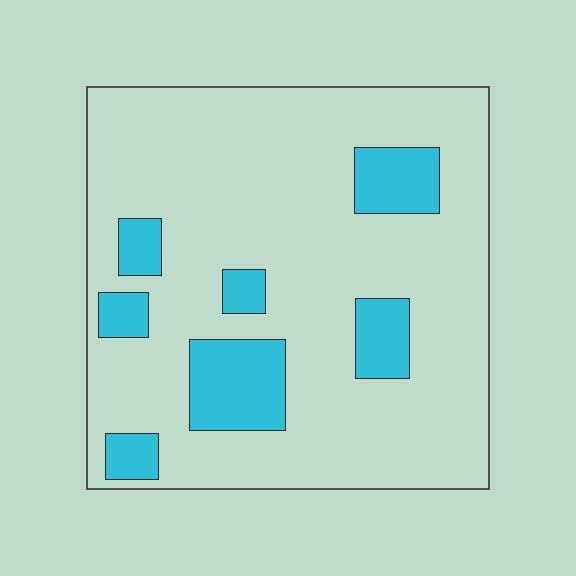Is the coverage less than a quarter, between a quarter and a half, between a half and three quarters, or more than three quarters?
Less than a quarter.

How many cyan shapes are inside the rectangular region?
7.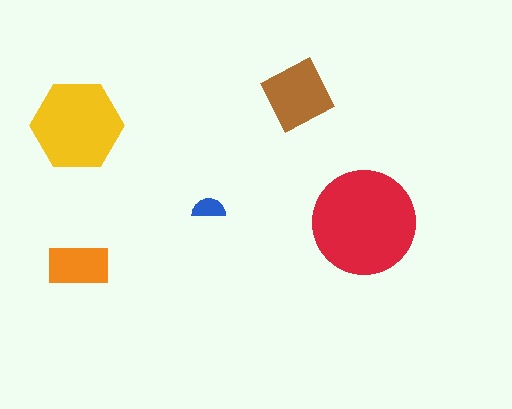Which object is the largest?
The red circle.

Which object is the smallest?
The blue semicircle.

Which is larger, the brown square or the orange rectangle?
The brown square.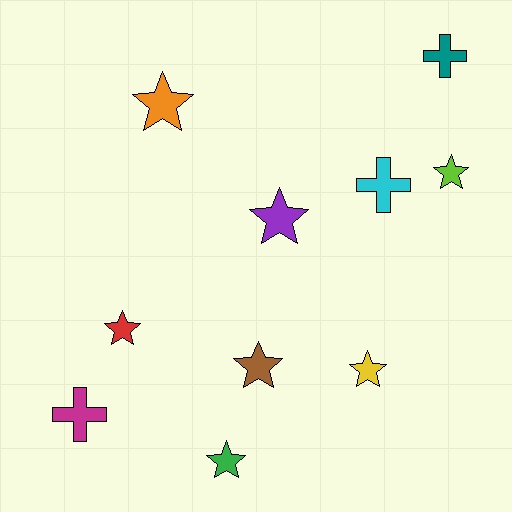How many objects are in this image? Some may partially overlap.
There are 10 objects.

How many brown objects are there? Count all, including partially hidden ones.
There is 1 brown object.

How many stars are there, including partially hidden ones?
There are 7 stars.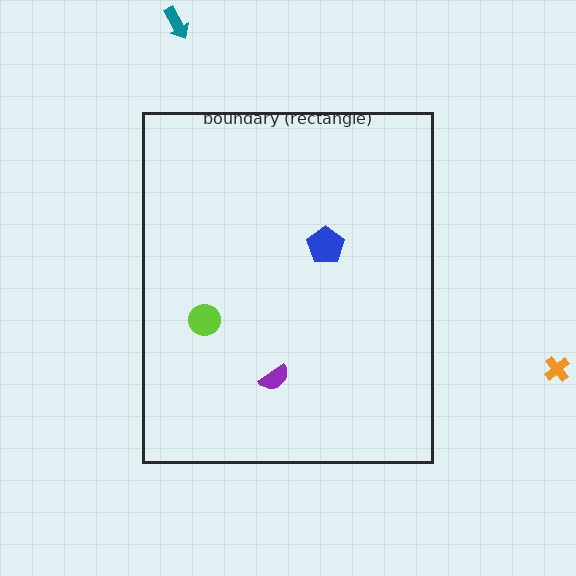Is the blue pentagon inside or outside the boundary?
Inside.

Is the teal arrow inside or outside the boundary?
Outside.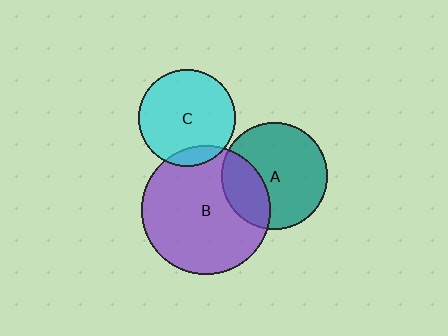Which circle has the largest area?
Circle B (purple).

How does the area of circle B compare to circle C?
Approximately 1.8 times.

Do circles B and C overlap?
Yes.